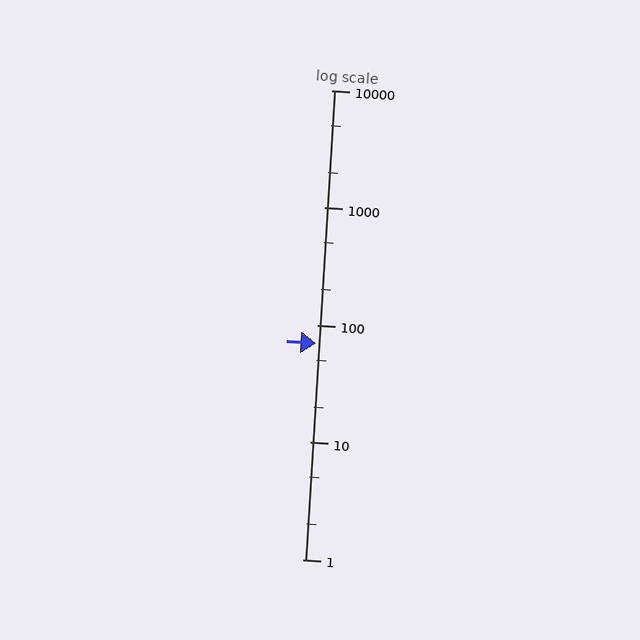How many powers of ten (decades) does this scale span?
The scale spans 4 decades, from 1 to 10000.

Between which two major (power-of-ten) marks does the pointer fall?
The pointer is between 10 and 100.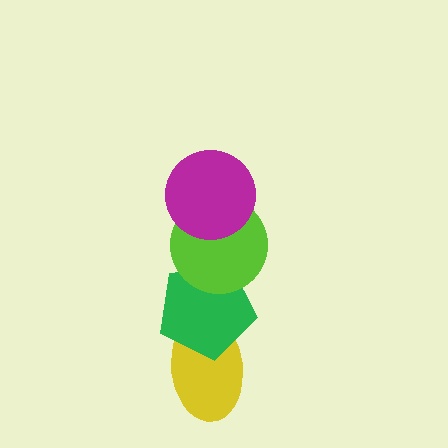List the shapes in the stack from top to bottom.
From top to bottom: the magenta circle, the lime circle, the green pentagon, the yellow ellipse.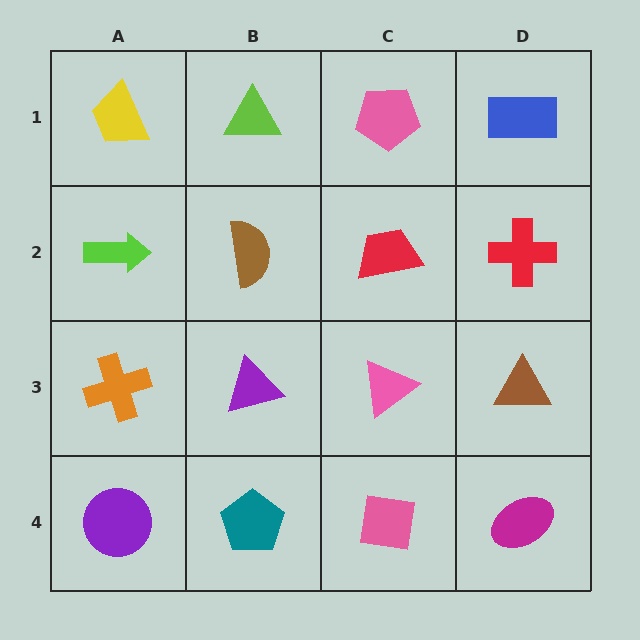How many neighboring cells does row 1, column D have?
2.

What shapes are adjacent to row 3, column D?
A red cross (row 2, column D), a magenta ellipse (row 4, column D), a pink triangle (row 3, column C).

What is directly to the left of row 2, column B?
A lime arrow.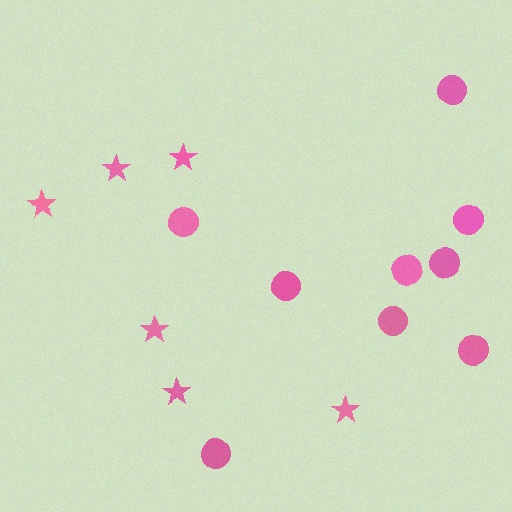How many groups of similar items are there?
There are 2 groups: one group of circles (9) and one group of stars (6).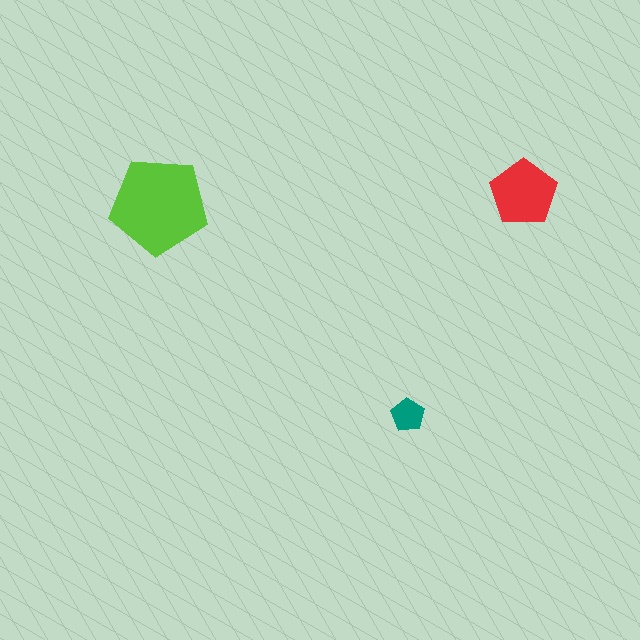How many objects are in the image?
There are 3 objects in the image.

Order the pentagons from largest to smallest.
the lime one, the red one, the teal one.